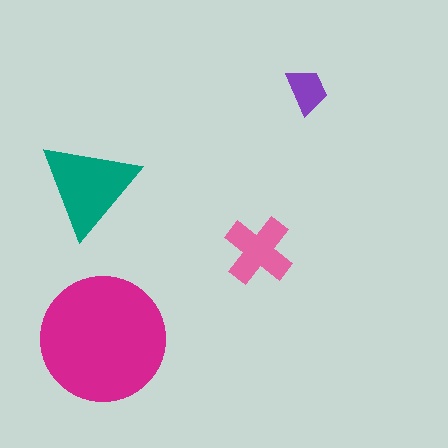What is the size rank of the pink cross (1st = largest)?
3rd.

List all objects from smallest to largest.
The purple trapezoid, the pink cross, the teal triangle, the magenta circle.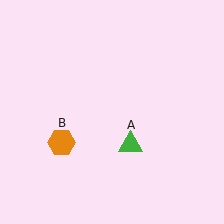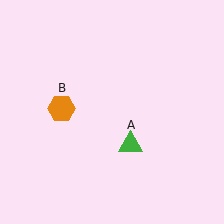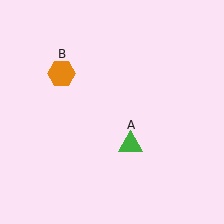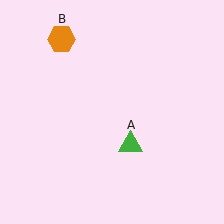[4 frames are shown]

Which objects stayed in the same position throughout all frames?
Green triangle (object A) remained stationary.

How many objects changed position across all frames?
1 object changed position: orange hexagon (object B).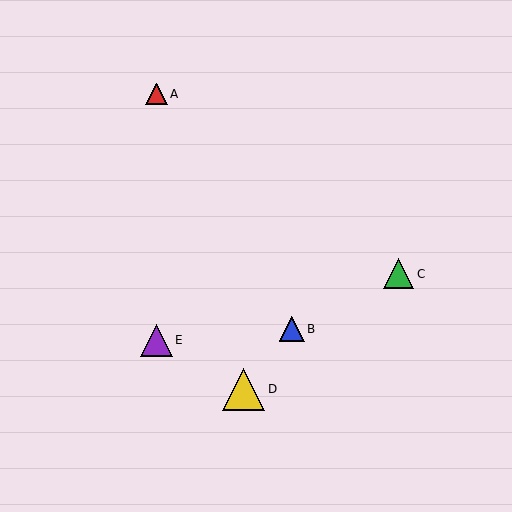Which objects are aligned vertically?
Objects A, E are aligned vertically.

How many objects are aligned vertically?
2 objects (A, E) are aligned vertically.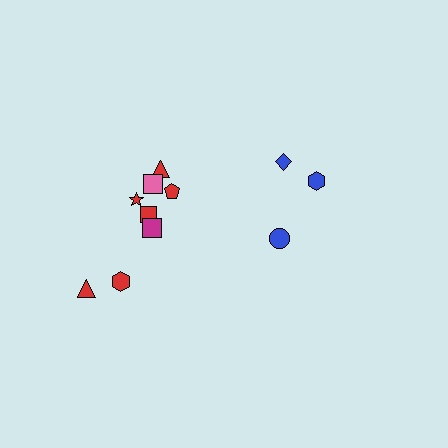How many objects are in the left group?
There are 8 objects.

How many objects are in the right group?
There are 3 objects.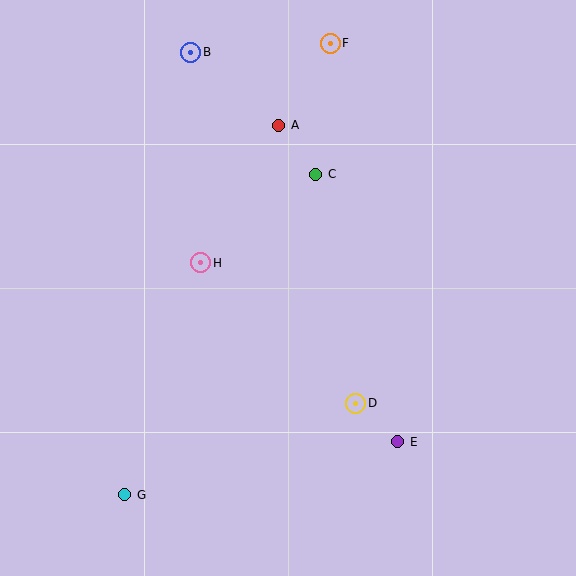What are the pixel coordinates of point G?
Point G is at (125, 495).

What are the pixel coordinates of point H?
Point H is at (201, 263).